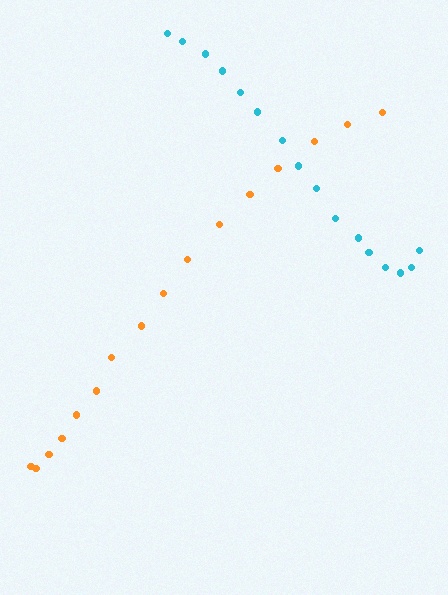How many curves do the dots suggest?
There are 2 distinct paths.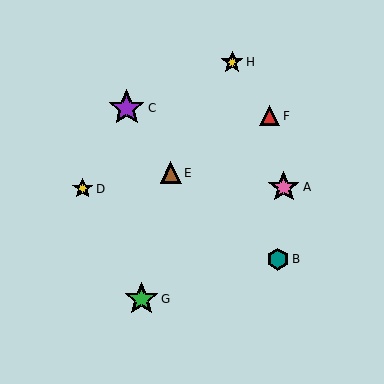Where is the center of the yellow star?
The center of the yellow star is at (83, 189).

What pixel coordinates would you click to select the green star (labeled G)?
Click at (141, 299) to select the green star G.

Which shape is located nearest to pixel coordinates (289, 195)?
The pink star (labeled A) at (284, 187) is nearest to that location.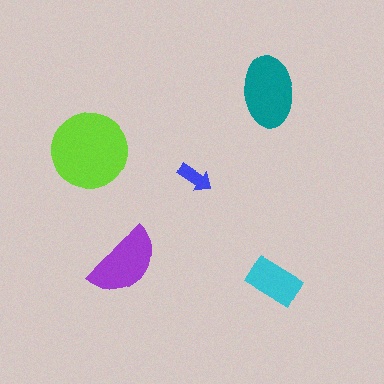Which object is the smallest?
The blue arrow.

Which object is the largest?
The lime circle.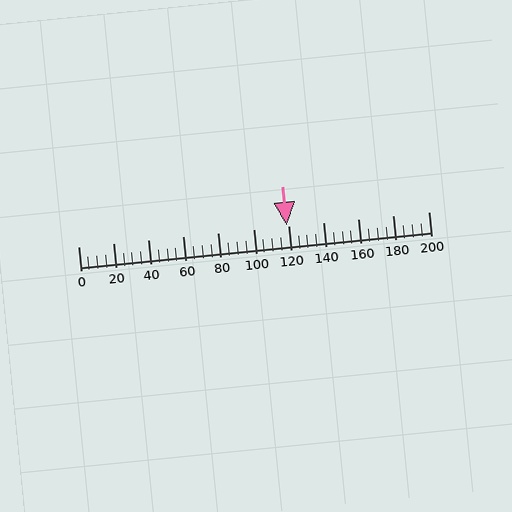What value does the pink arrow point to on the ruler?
The pink arrow points to approximately 119.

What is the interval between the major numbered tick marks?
The major tick marks are spaced 20 units apart.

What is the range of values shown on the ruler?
The ruler shows values from 0 to 200.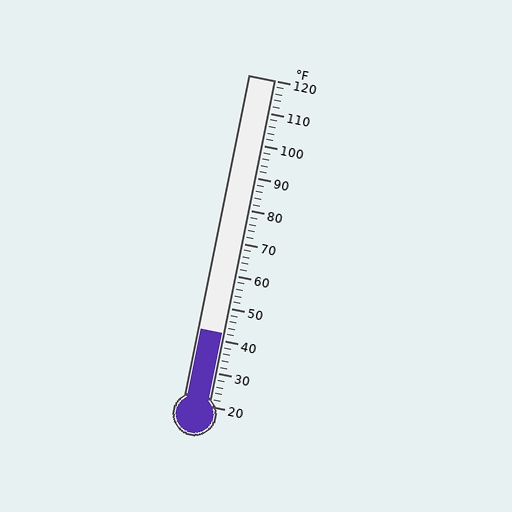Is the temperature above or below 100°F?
The temperature is below 100°F.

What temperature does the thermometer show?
The thermometer shows approximately 42°F.